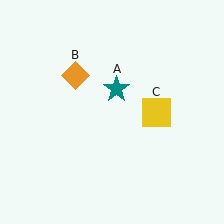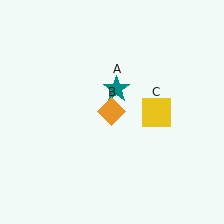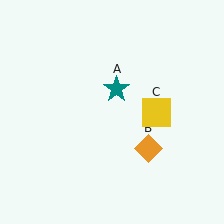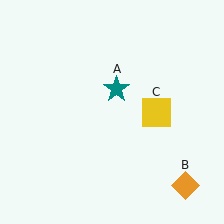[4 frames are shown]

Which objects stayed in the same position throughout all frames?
Teal star (object A) and yellow square (object C) remained stationary.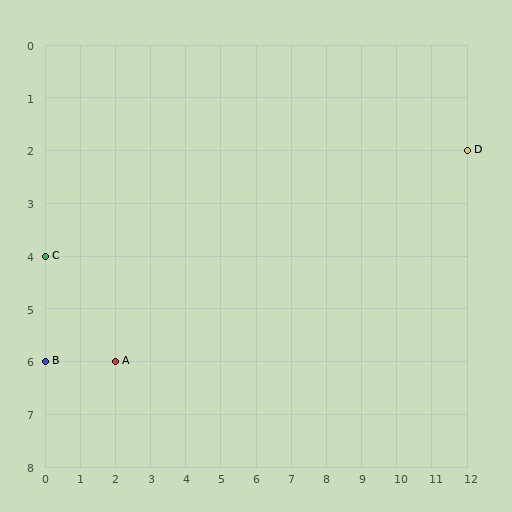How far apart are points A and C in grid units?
Points A and C are 2 columns and 2 rows apart (about 2.8 grid units diagonally).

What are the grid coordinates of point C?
Point C is at grid coordinates (0, 4).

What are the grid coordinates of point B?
Point B is at grid coordinates (0, 6).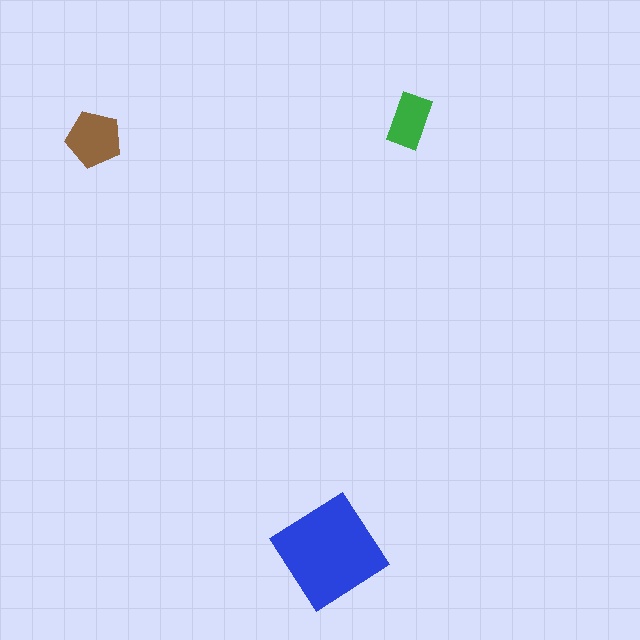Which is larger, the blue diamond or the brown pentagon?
The blue diamond.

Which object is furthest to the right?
The green rectangle is rightmost.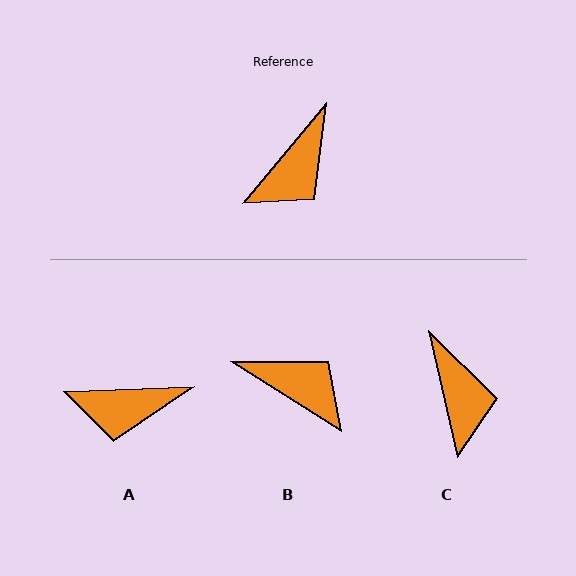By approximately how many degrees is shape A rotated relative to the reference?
Approximately 48 degrees clockwise.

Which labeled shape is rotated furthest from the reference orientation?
B, about 97 degrees away.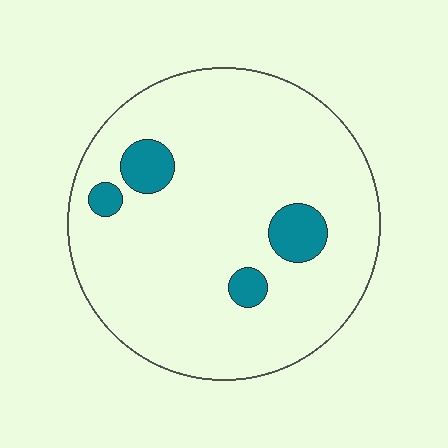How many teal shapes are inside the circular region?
4.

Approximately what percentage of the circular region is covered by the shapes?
Approximately 10%.